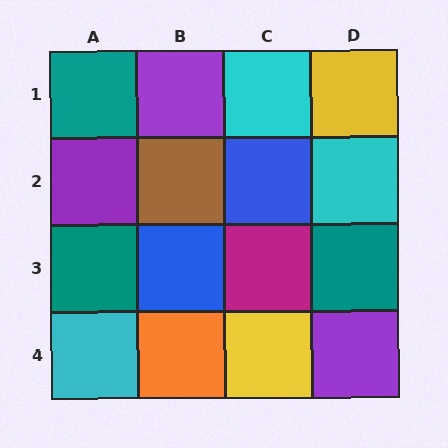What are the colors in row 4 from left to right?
Cyan, orange, yellow, purple.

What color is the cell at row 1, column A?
Teal.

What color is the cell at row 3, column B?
Blue.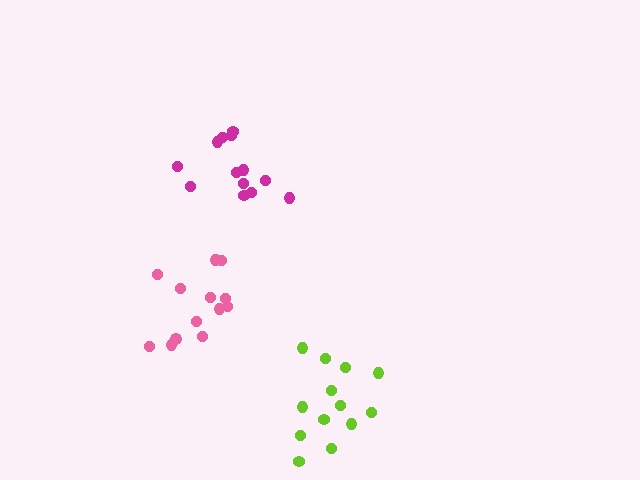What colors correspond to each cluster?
The clusters are colored: magenta, lime, pink.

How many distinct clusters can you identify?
There are 3 distinct clusters.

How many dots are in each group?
Group 1: 13 dots, Group 2: 13 dots, Group 3: 13 dots (39 total).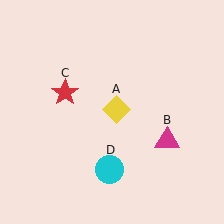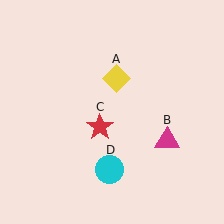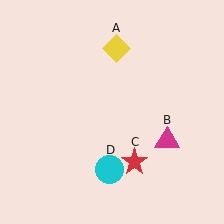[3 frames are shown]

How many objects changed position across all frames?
2 objects changed position: yellow diamond (object A), red star (object C).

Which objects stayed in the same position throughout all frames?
Magenta triangle (object B) and cyan circle (object D) remained stationary.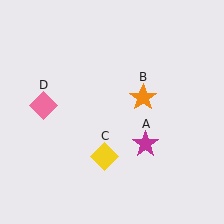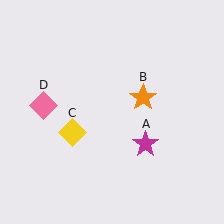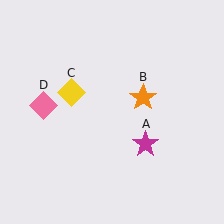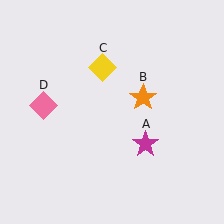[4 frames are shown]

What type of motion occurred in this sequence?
The yellow diamond (object C) rotated clockwise around the center of the scene.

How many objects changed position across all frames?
1 object changed position: yellow diamond (object C).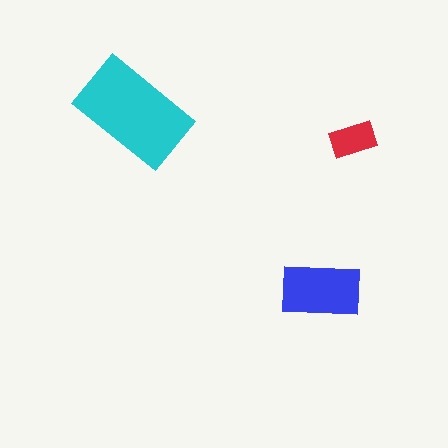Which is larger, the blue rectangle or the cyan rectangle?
The cyan one.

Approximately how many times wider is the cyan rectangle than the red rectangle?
About 2.5 times wider.